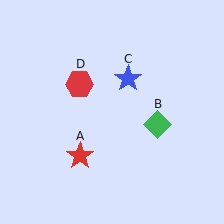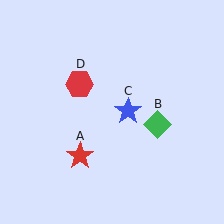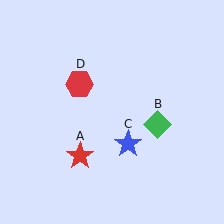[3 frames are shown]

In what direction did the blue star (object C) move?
The blue star (object C) moved down.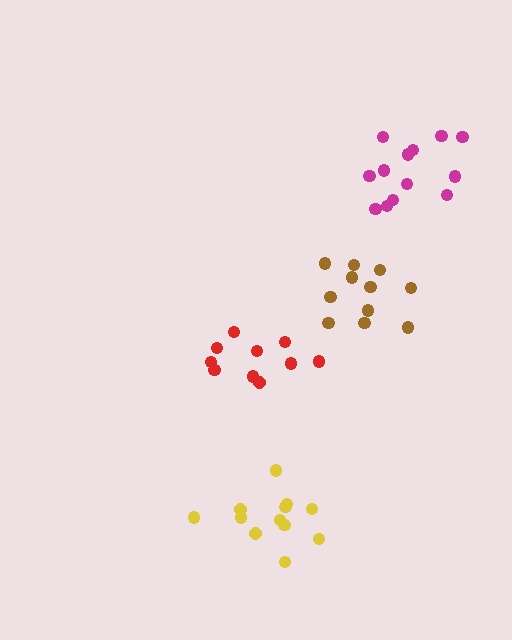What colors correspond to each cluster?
The clusters are colored: yellow, red, brown, magenta.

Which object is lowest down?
The yellow cluster is bottommost.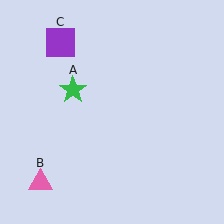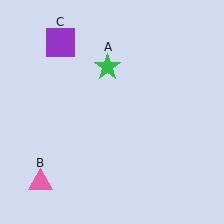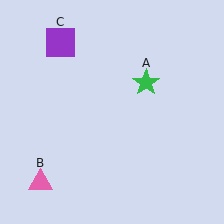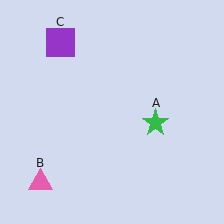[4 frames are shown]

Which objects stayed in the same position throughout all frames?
Pink triangle (object B) and purple square (object C) remained stationary.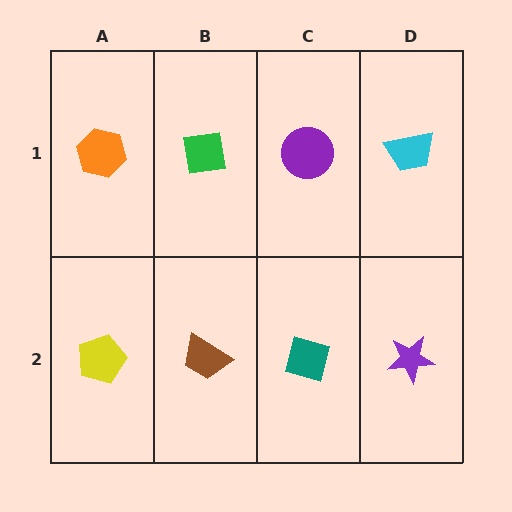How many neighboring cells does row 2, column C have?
3.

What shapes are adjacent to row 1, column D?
A purple star (row 2, column D), a purple circle (row 1, column C).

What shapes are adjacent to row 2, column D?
A cyan trapezoid (row 1, column D), a teal diamond (row 2, column C).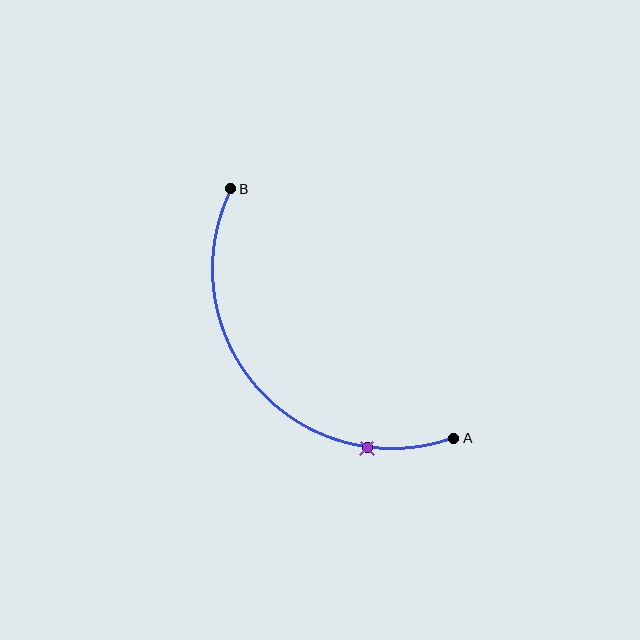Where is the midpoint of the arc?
The arc midpoint is the point on the curve farthest from the straight line joining A and B. It sits below and to the left of that line.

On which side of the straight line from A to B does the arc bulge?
The arc bulges below and to the left of the straight line connecting A and B.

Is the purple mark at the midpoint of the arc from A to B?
No. The purple mark lies on the arc but is closer to endpoint A. The arc midpoint would be at the point on the curve equidistant along the arc from both A and B.